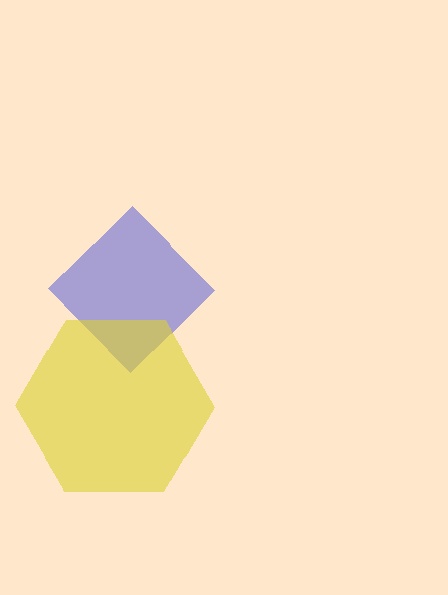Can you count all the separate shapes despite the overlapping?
Yes, there are 2 separate shapes.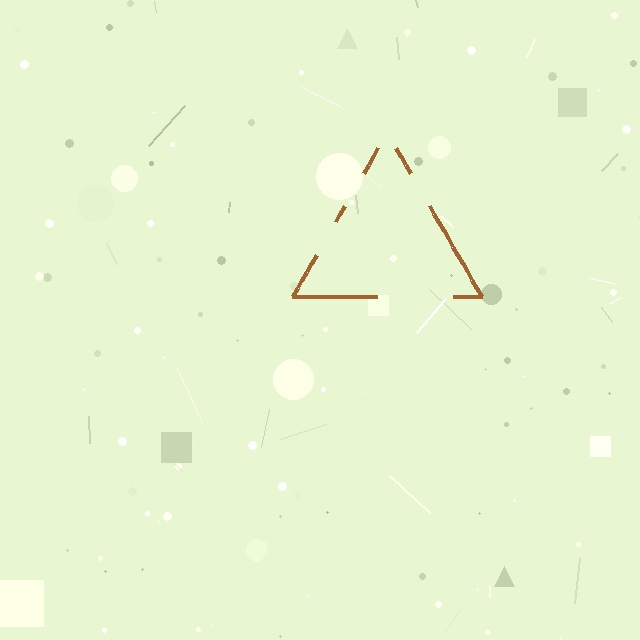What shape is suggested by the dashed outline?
The dashed outline suggests a triangle.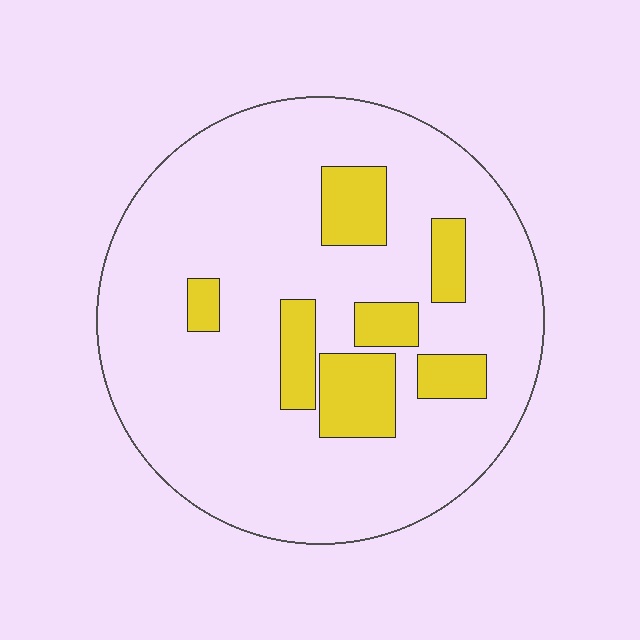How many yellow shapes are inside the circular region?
7.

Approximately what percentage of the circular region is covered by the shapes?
Approximately 15%.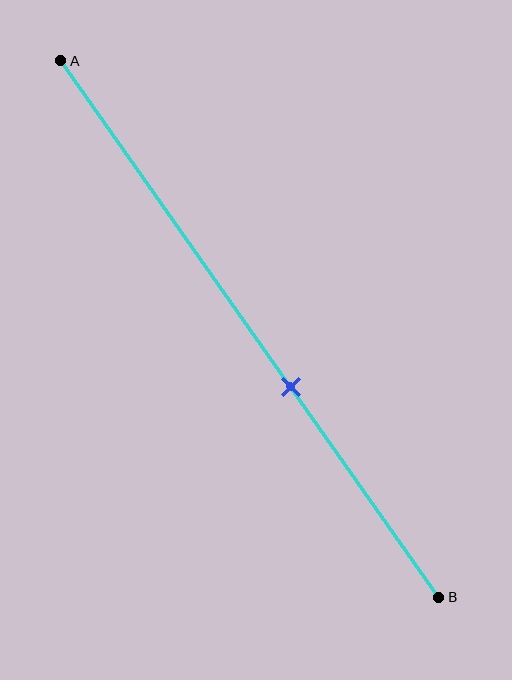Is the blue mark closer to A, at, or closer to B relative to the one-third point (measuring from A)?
The blue mark is closer to point B than the one-third point of segment AB.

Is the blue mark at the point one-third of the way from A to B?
No, the mark is at about 60% from A, not at the 33% one-third point.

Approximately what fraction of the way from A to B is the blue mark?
The blue mark is approximately 60% of the way from A to B.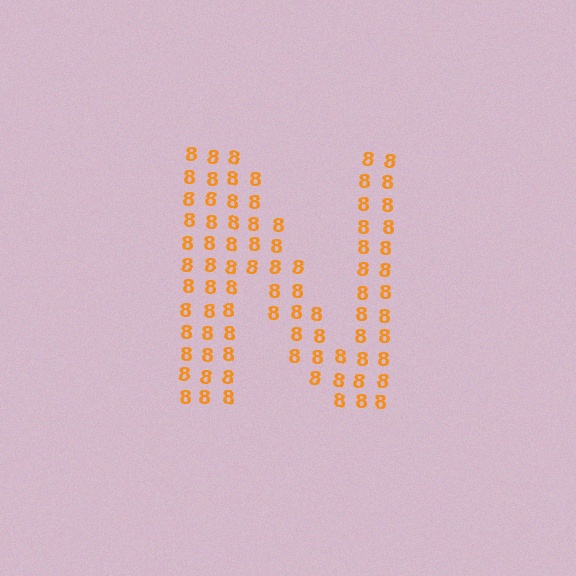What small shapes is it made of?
It is made of small digit 8's.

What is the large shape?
The large shape is the letter N.